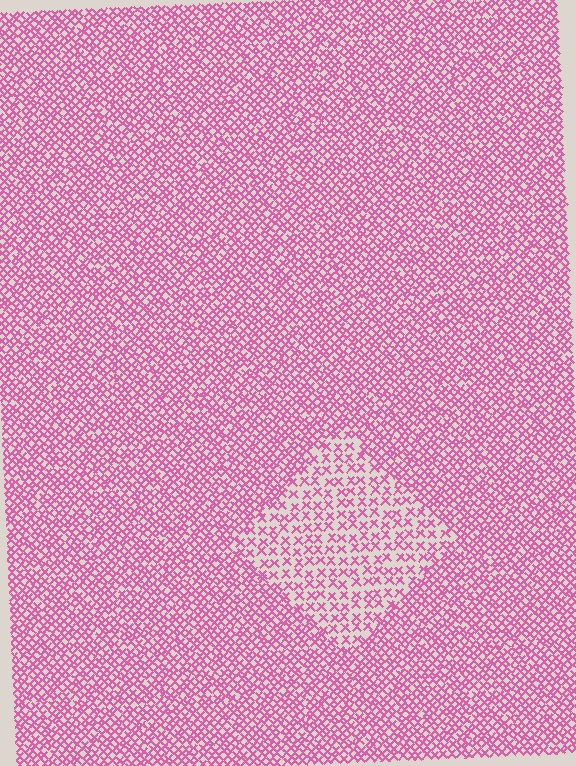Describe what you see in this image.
The image contains small pink elements arranged at two different densities. A diamond-shaped region is visible where the elements are less densely packed than the surrounding area.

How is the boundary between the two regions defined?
The boundary is defined by a change in element density (approximately 1.9x ratio). All elements are the same color, size, and shape.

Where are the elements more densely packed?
The elements are more densely packed outside the diamond boundary.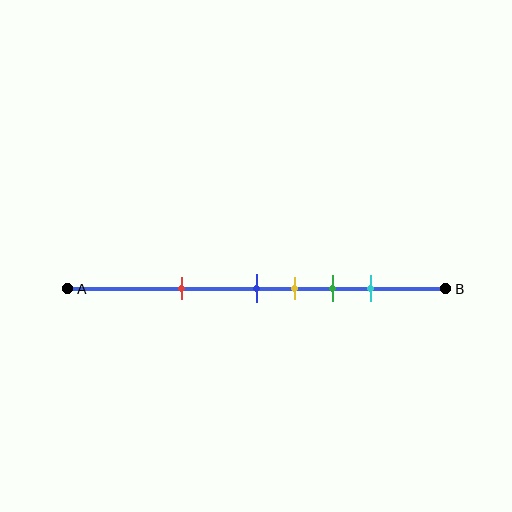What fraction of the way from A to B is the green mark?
The green mark is approximately 70% (0.7) of the way from A to B.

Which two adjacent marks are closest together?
The blue and yellow marks are the closest adjacent pair.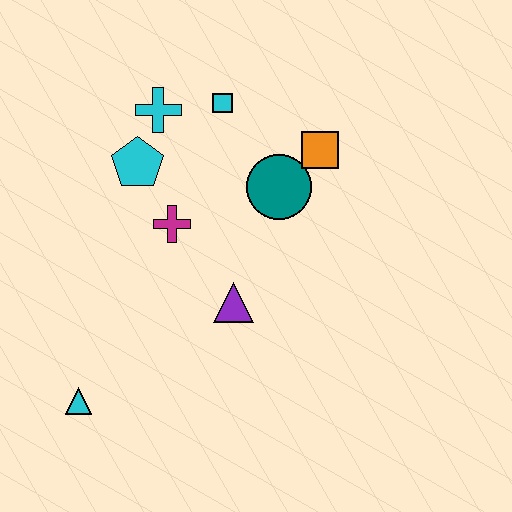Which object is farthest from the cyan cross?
The cyan triangle is farthest from the cyan cross.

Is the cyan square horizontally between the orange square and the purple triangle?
No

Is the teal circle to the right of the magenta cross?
Yes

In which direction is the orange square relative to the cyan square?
The orange square is to the right of the cyan square.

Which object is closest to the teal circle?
The orange square is closest to the teal circle.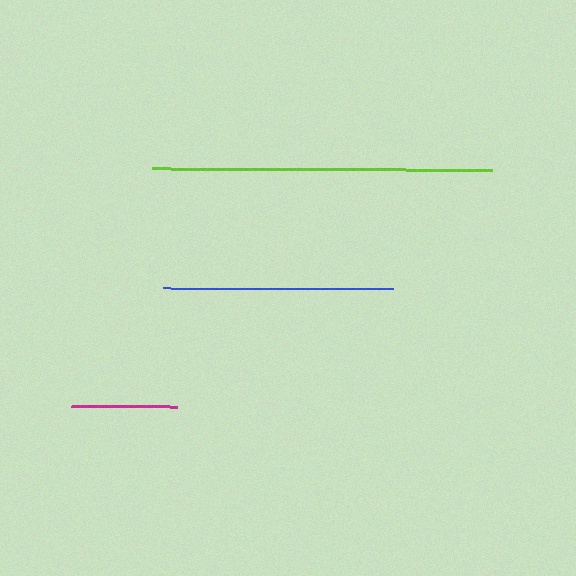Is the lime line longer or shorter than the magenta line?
The lime line is longer than the magenta line.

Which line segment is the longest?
The lime line is the longest at approximately 341 pixels.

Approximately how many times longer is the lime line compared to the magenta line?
The lime line is approximately 3.2 times the length of the magenta line.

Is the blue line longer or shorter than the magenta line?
The blue line is longer than the magenta line.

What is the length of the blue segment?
The blue segment is approximately 230 pixels long.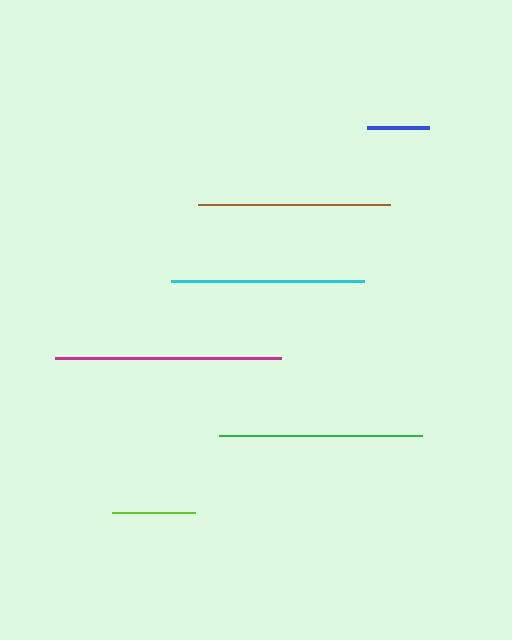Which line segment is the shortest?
The blue line is the shortest at approximately 62 pixels.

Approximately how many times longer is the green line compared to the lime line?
The green line is approximately 2.4 times the length of the lime line.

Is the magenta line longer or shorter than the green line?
The magenta line is longer than the green line.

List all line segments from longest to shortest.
From longest to shortest: magenta, green, cyan, brown, lime, blue.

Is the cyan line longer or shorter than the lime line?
The cyan line is longer than the lime line.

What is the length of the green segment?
The green segment is approximately 203 pixels long.